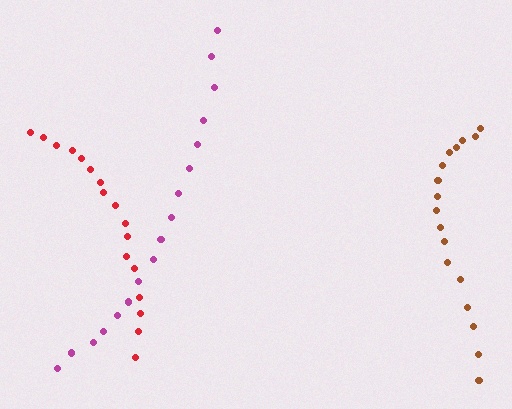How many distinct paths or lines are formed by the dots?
There are 3 distinct paths.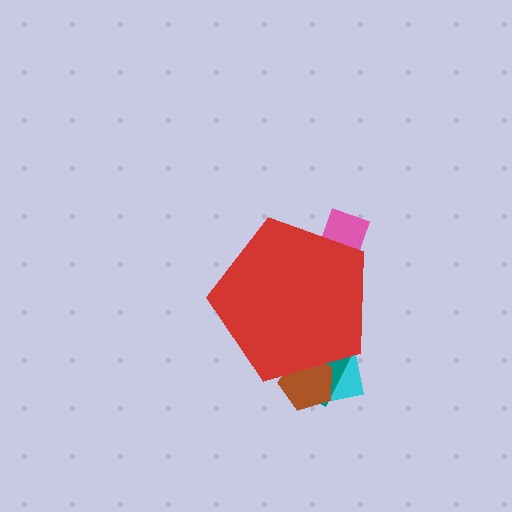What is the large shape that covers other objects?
A red pentagon.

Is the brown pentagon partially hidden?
Yes, the brown pentagon is partially hidden behind the red pentagon.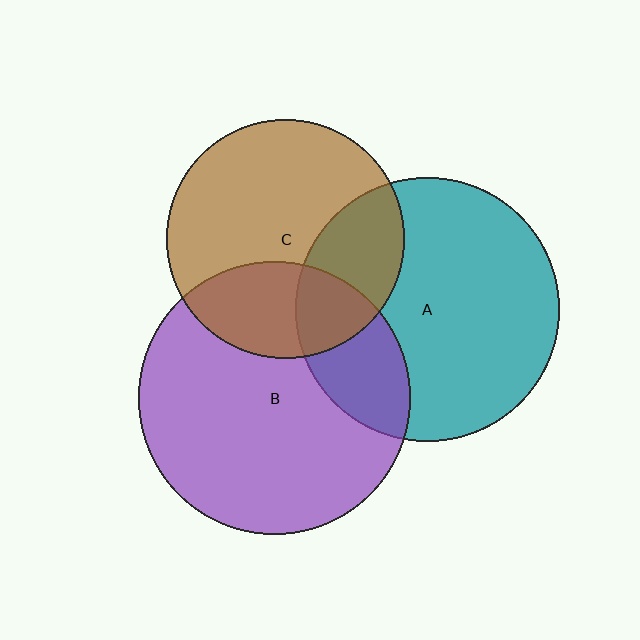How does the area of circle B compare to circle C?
Approximately 1.3 times.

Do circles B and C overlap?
Yes.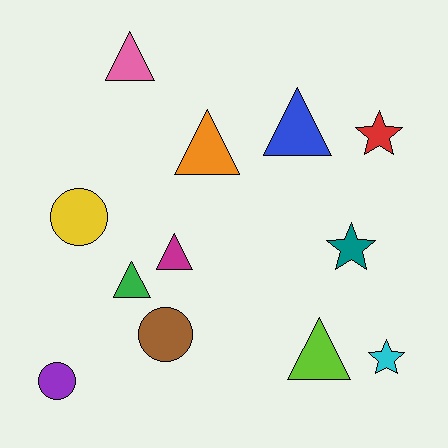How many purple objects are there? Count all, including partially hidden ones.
There is 1 purple object.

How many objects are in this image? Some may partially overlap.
There are 12 objects.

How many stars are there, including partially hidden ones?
There are 3 stars.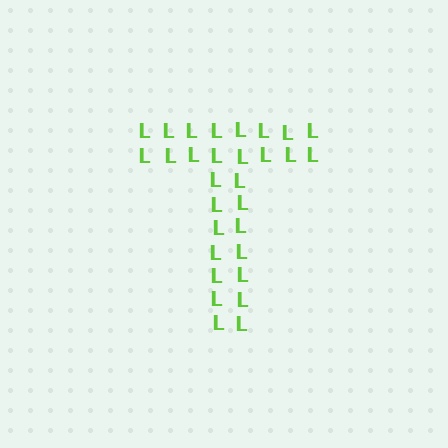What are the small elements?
The small elements are letter L's.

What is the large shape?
The large shape is the letter T.